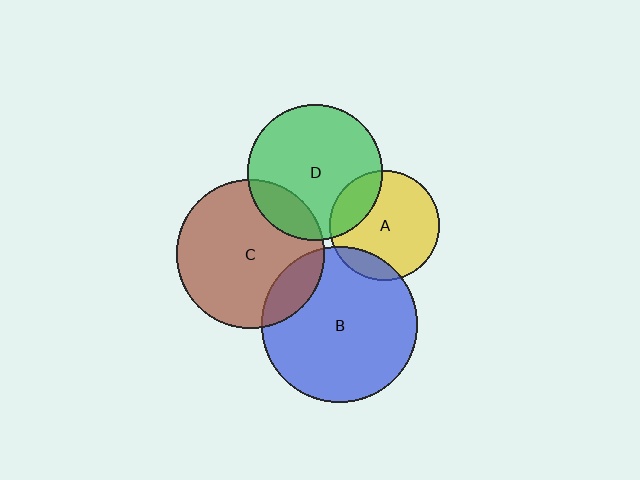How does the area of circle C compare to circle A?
Approximately 1.8 times.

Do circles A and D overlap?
Yes.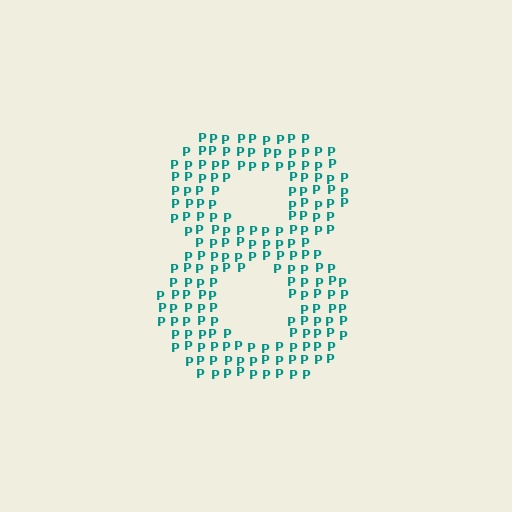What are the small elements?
The small elements are letter P's.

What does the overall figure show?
The overall figure shows the digit 8.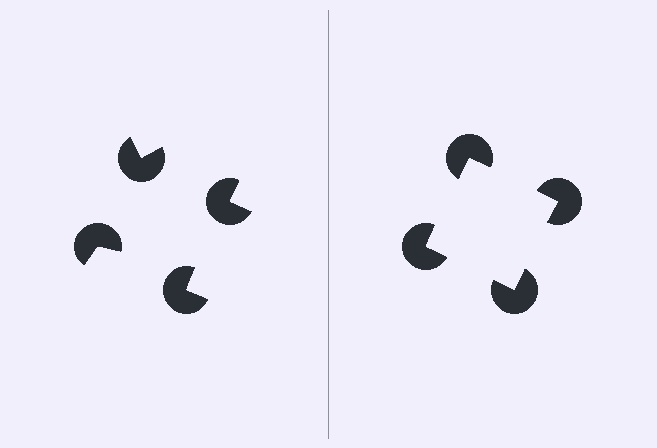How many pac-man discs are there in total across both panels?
8 — 4 on each side.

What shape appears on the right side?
An illusory square.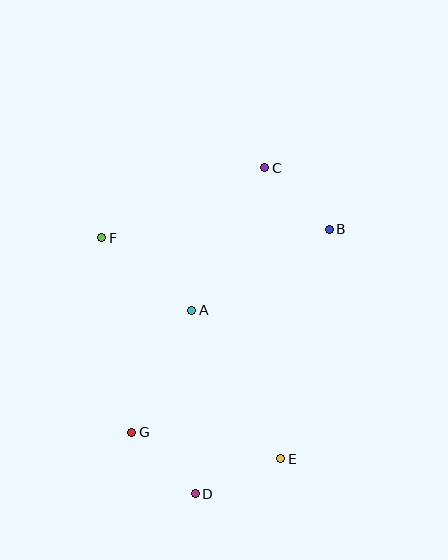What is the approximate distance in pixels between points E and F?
The distance between E and F is approximately 285 pixels.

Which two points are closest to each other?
Points D and G are closest to each other.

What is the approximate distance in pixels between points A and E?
The distance between A and E is approximately 173 pixels.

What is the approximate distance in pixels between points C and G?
The distance between C and G is approximately 296 pixels.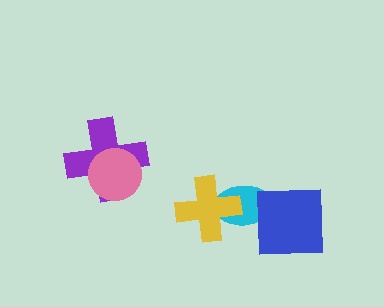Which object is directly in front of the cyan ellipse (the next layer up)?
The yellow cross is directly in front of the cyan ellipse.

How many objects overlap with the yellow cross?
1 object overlaps with the yellow cross.